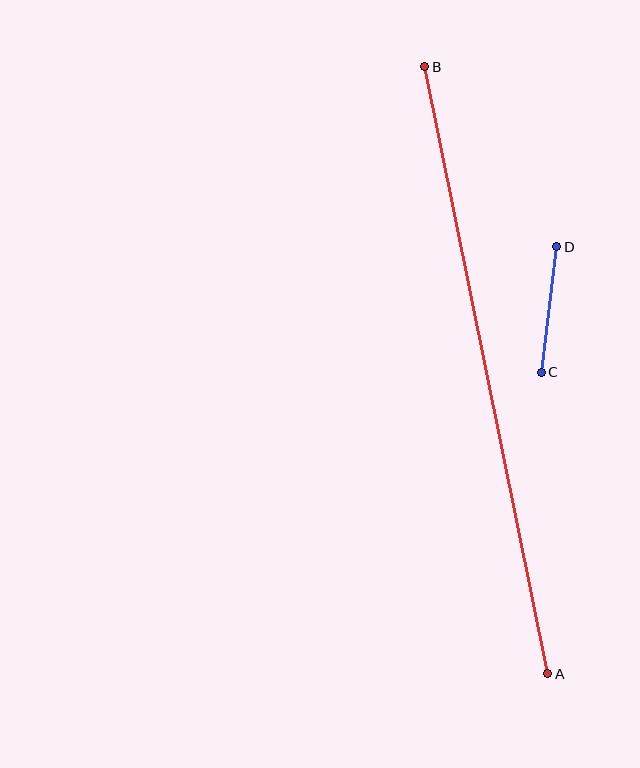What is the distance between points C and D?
The distance is approximately 127 pixels.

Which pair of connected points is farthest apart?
Points A and B are farthest apart.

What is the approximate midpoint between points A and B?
The midpoint is at approximately (486, 370) pixels.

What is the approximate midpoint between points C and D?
The midpoint is at approximately (549, 309) pixels.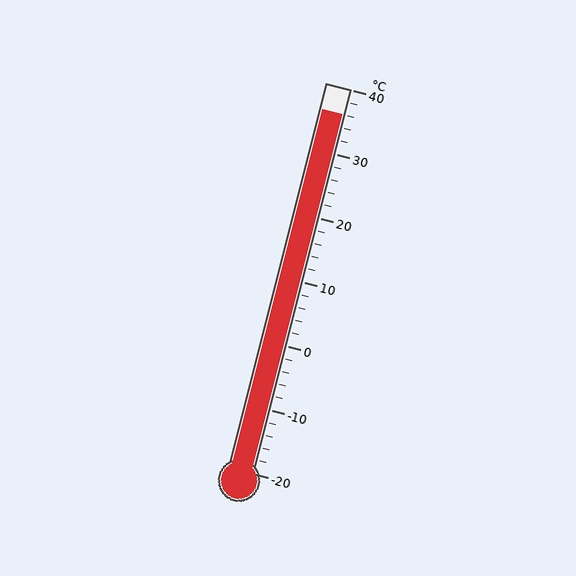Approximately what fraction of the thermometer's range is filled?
The thermometer is filled to approximately 95% of its range.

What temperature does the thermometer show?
The thermometer shows approximately 36°C.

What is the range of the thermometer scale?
The thermometer scale ranges from -20°C to 40°C.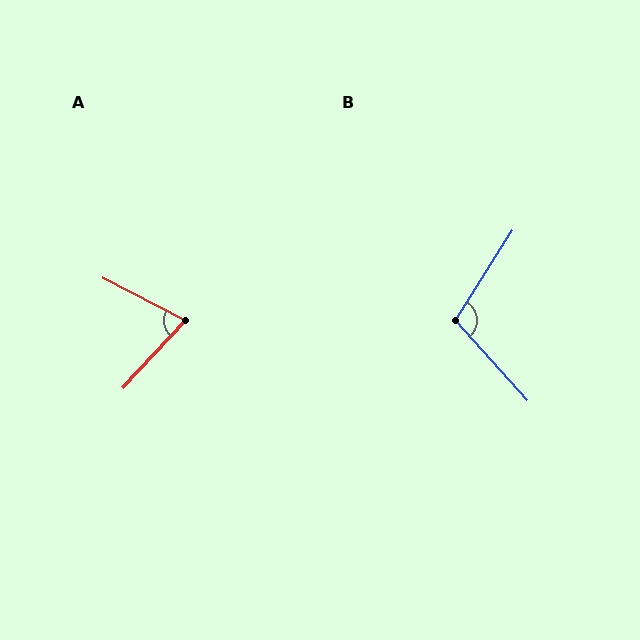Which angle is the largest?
B, at approximately 105 degrees.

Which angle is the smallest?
A, at approximately 75 degrees.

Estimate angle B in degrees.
Approximately 105 degrees.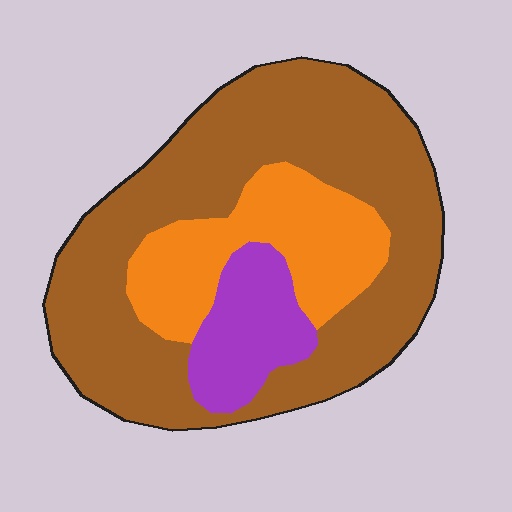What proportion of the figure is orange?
Orange takes up about one quarter (1/4) of the figure.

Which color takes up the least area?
Purple, at roughly 15%.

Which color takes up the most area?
Brown, at roughly 65%.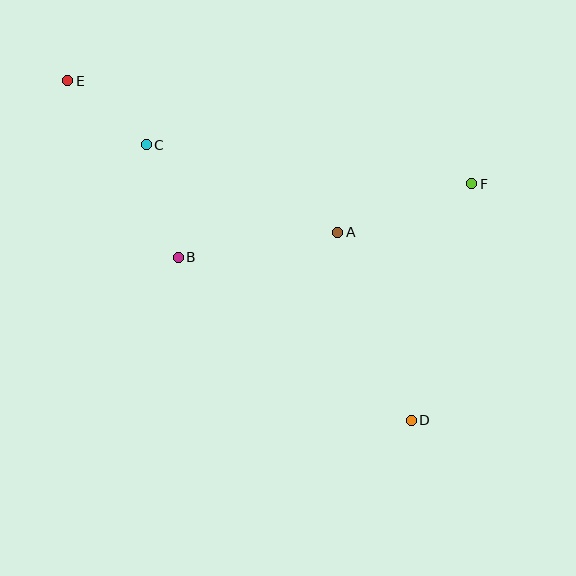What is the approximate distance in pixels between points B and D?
The distance between B and D is approximately 284 pixels.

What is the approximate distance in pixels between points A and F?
The distance between A and F is approximately 143 pixels.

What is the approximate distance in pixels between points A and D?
The distance between A and D is approximately 202 pixels.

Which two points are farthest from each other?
Points D and E are farthest from each other.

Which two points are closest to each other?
Points C and E are closest to each other.